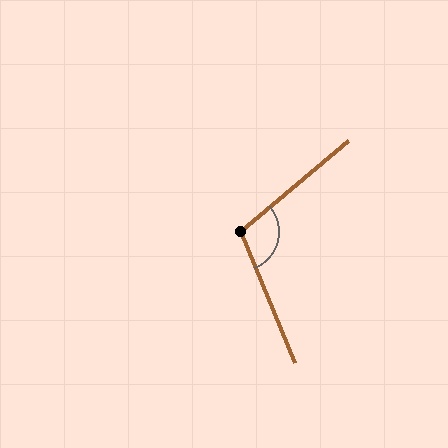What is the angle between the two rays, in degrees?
Approximately 108 degrees.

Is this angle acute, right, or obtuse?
It is obtuse.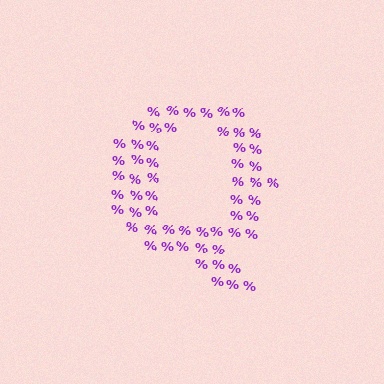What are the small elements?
The small elements are percent signs.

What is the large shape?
The large shape is the letter Q.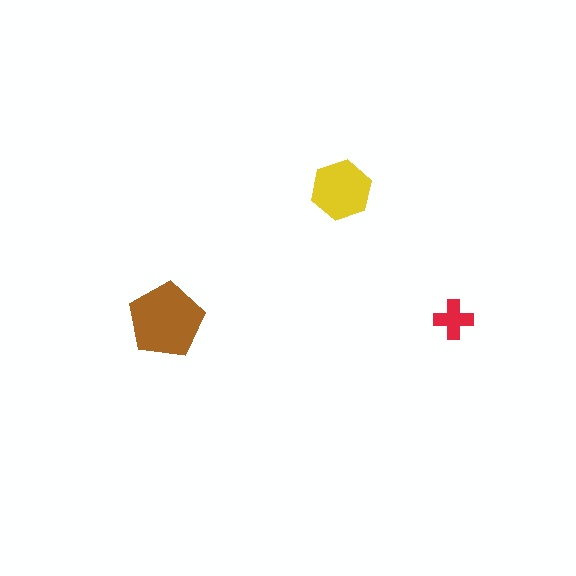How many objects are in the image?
There are 3 objects in the image.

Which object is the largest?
The brown pentagon.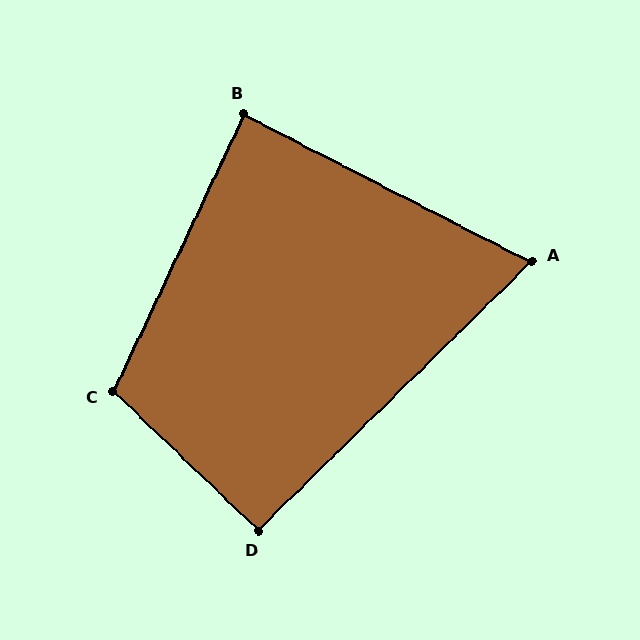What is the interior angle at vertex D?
Approximately 92 degrees (approximately right).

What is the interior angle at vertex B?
Approximately 88 degrees (approximately right).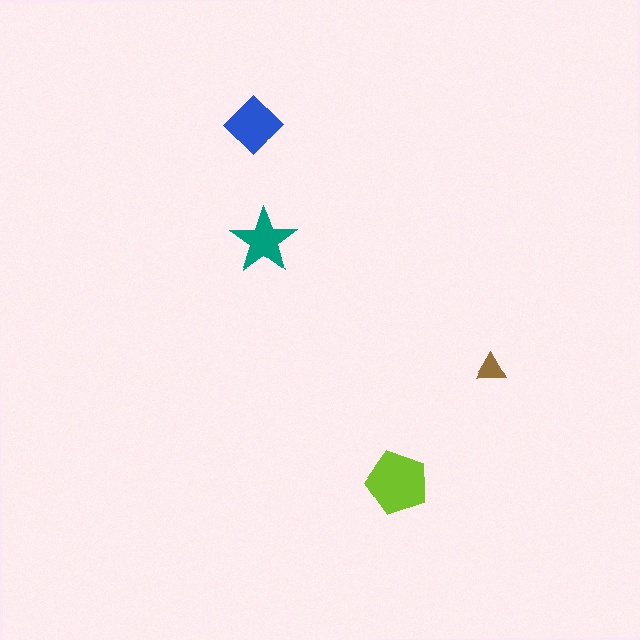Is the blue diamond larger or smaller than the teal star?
Larger.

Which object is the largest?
The lime pentagon.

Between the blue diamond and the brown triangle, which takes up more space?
The blue diamond.